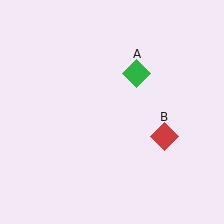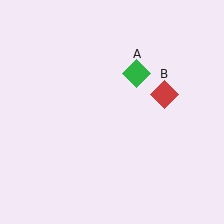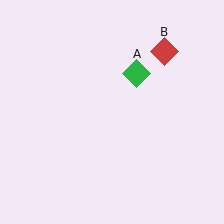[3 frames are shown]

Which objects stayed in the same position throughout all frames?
Green diamond (object A) remained stationary.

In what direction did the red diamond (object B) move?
The red diamond (object B) moved up.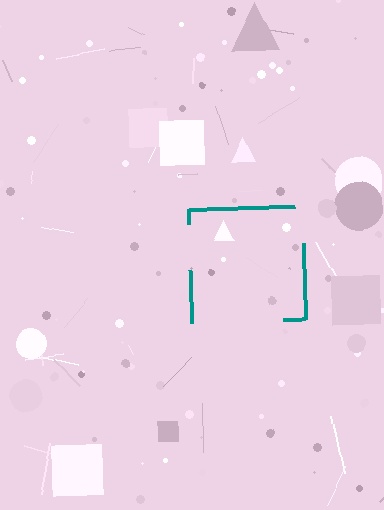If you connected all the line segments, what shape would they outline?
They would outline a square.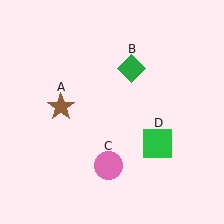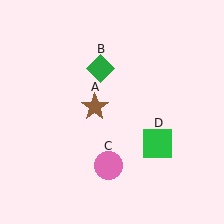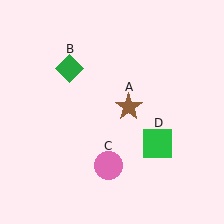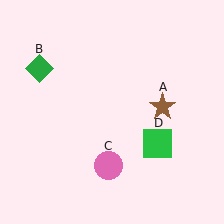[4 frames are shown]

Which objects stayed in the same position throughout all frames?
Pink circle (object C) and green square (object D) remained stationary.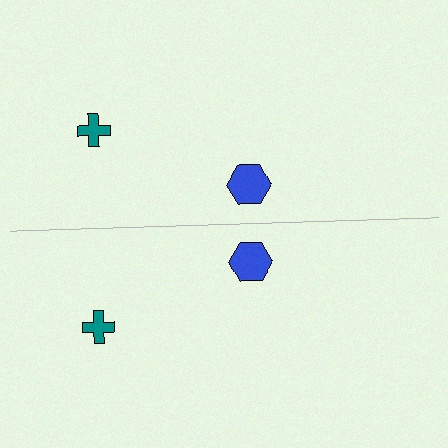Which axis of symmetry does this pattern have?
The pattern has a horizontal axis of symmetry running through the center of the image.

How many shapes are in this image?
There are 4 shapes in this image.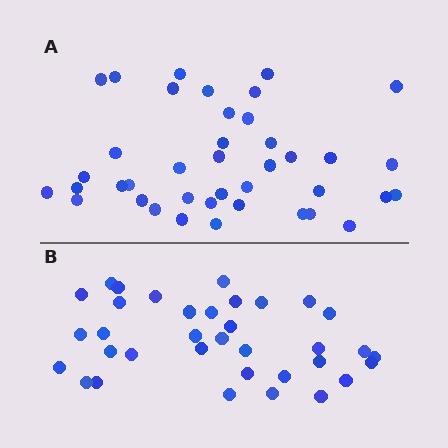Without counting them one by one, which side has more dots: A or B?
Region A (the top region) has more dots.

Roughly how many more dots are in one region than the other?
Region A has about 5 more dots than region B.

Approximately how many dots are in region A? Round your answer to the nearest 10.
About 40 dots.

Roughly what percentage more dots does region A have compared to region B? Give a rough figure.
About 15% more.